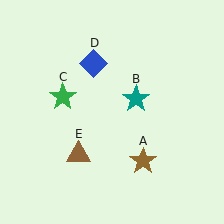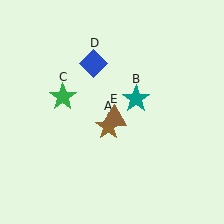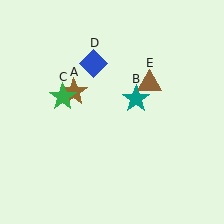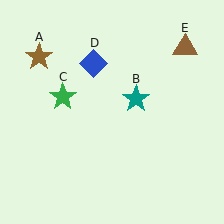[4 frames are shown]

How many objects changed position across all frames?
2 objects changed position: brown star (object A), brown triangle (object E).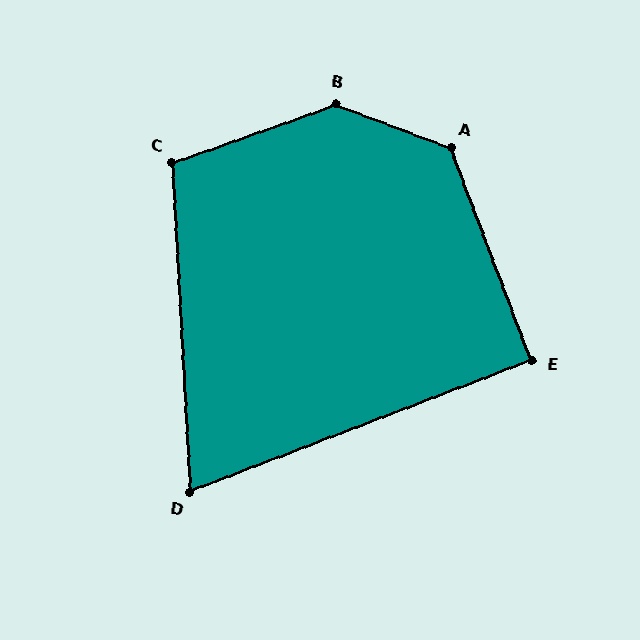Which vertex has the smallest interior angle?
D, at approximately 72 degrees.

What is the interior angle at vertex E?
Approximately 90 degrees (approximately right).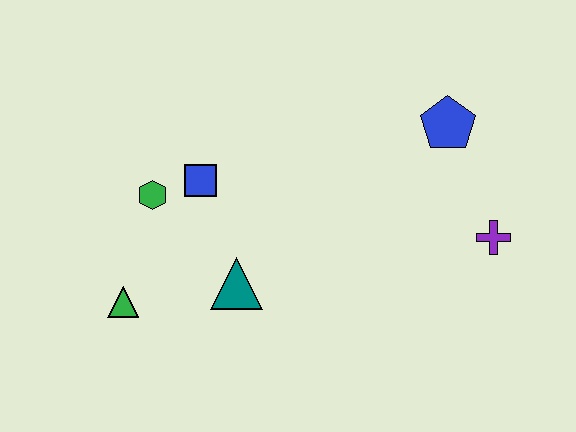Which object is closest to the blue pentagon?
The purple cross is closest to the blue pentagon.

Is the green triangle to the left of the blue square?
Yes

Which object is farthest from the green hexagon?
The purple cross is farthest from the green hexagon.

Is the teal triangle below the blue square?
Yes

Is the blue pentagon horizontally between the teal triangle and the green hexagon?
No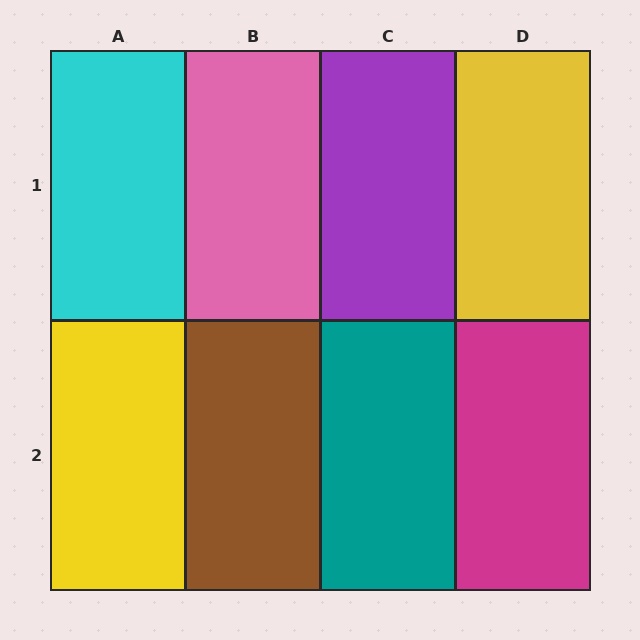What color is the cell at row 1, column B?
Pink.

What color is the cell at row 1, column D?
Yellow.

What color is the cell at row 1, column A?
Cyan.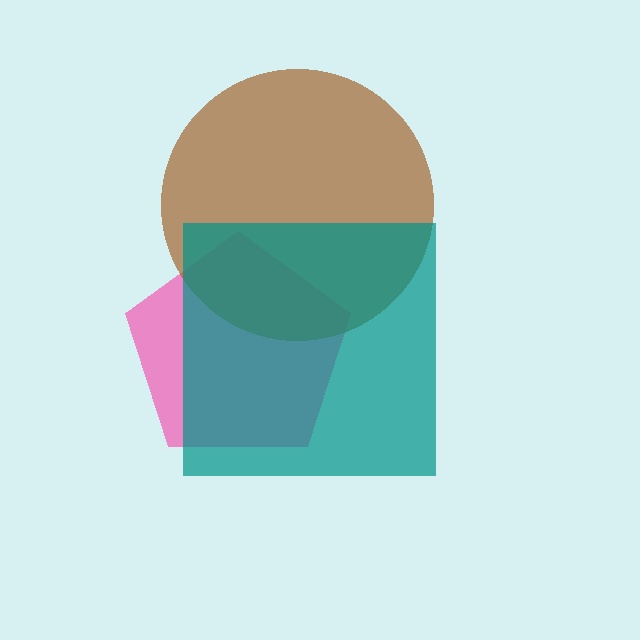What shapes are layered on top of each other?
The layered shapes are: a pink pentagon, a brown circle, a teal square.